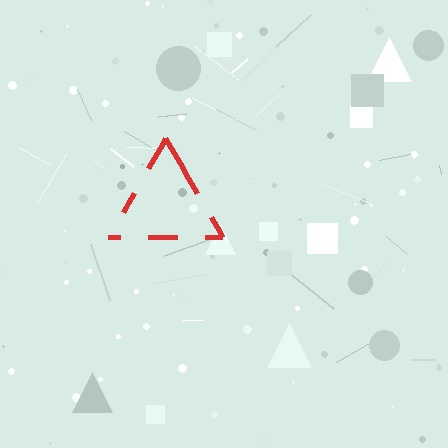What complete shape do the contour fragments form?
The contour fragments form a triangle.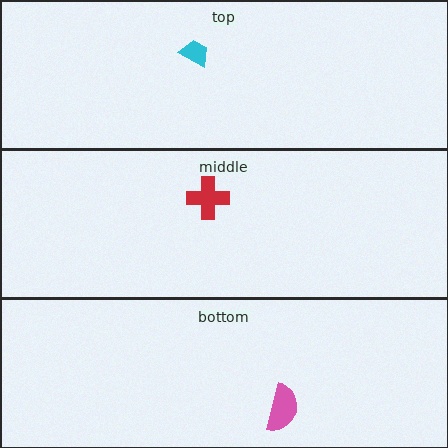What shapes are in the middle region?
The red cross.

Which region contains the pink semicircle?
The bottom region.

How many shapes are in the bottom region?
1.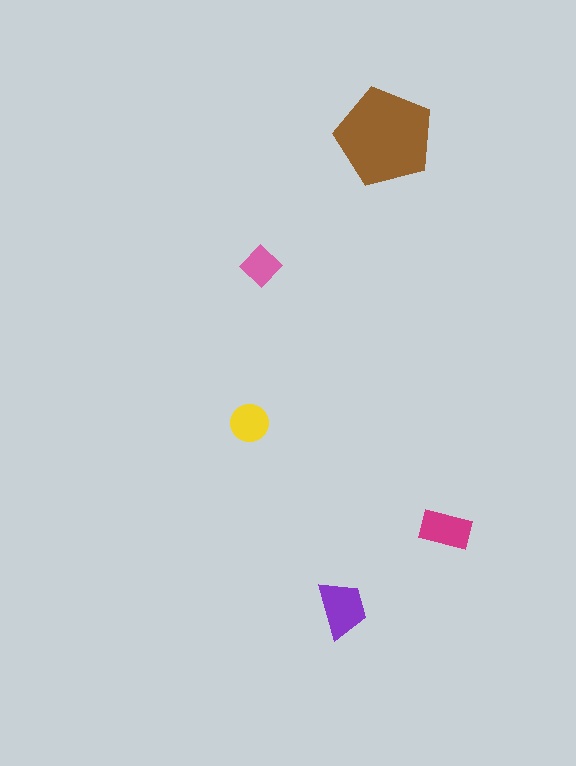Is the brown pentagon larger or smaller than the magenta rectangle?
Larger.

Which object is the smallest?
The pink diamond.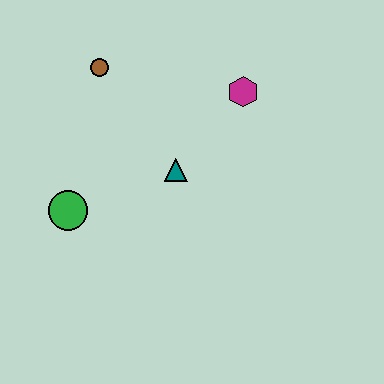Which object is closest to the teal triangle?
The magenta hexagon is closest to the teal triangle.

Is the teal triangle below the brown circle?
Yes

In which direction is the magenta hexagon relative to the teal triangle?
The magenta hexagon is above the teal triangle.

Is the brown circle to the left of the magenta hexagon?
Yes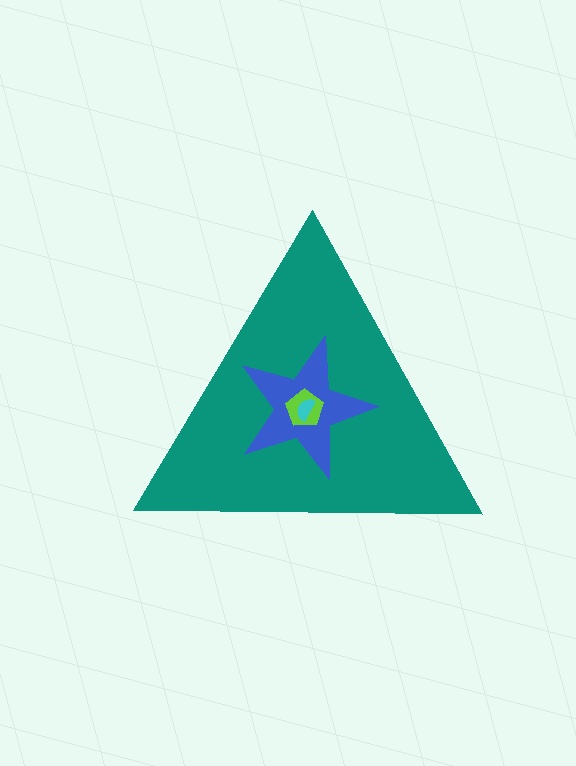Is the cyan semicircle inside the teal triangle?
Yes.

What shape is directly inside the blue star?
The lime pentagon.